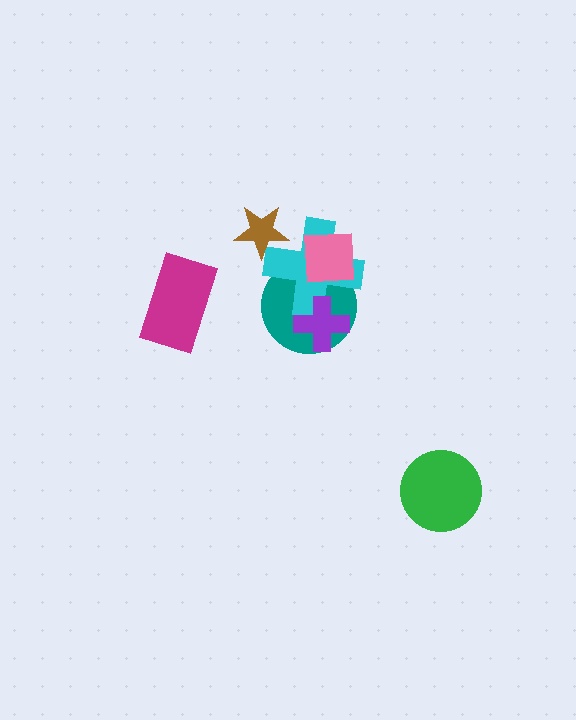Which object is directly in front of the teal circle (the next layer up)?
The cyan cross is directly in front of the teal circle.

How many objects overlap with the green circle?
0 objects overlap with the green circle.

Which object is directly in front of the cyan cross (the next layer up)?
The brown star is directly in front of the cyan cross.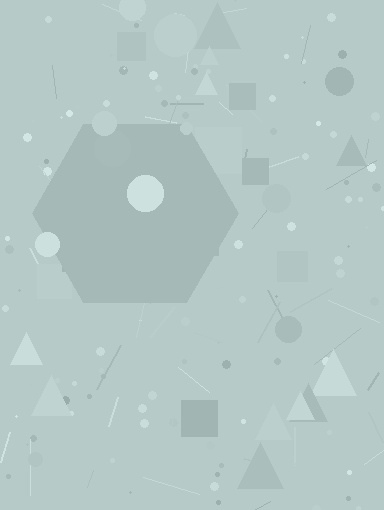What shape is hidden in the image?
A hexagon is hidden in the image.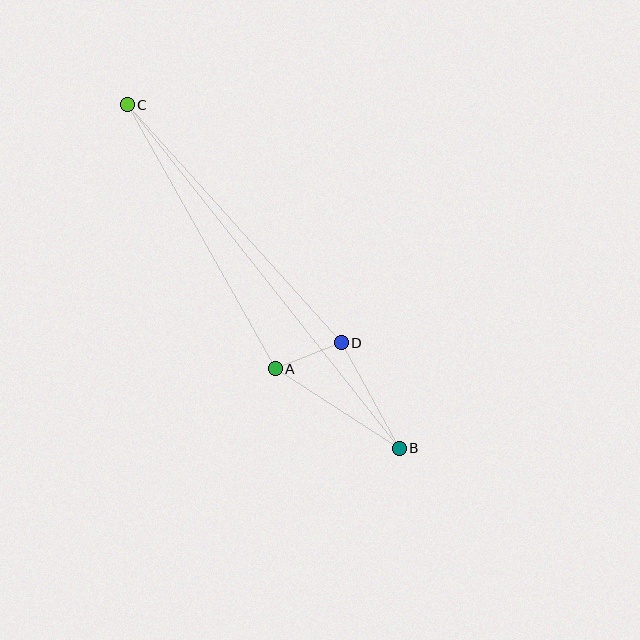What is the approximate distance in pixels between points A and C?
The distance between A and C is approximately 302 pixels.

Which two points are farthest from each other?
Points B and C are farthest from each other.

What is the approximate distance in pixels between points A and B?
The distance between A and B is approximately 147 pixels.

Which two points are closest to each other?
Points A and D are closest to each other.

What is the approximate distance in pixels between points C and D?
The distance between C and D is approximately 320 pixels.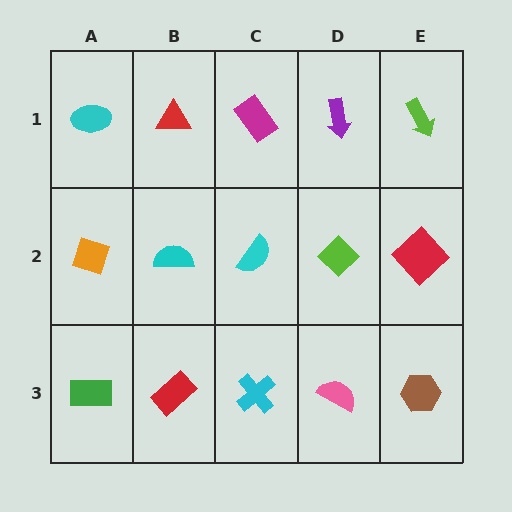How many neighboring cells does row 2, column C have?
4.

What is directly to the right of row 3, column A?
A red rectangle.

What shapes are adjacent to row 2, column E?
A lime arrow (row 1, column E), a brown hexagon (row 3, column E), a lime diamond (row 2, column D).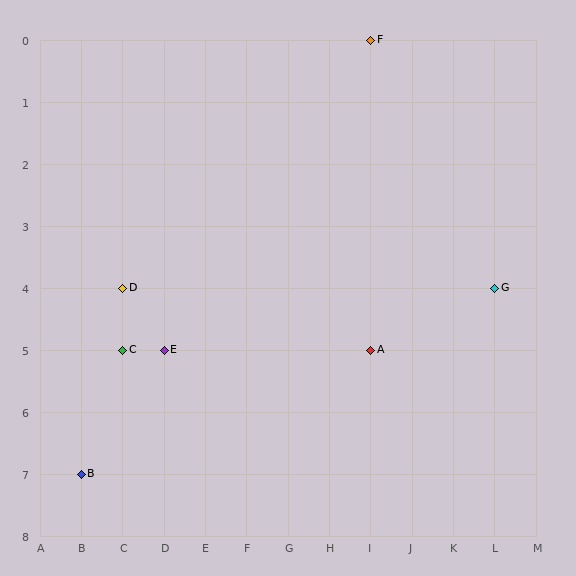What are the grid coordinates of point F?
Point F is at grid coordinates (I, 0).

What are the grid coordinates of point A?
Point A is at grid coordinates (I, 5).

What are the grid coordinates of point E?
Point E is at grid coordinates (D, 5).